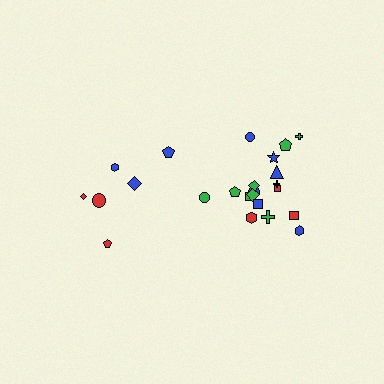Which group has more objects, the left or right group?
The right group.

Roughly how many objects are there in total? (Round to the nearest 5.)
Roughly 25 objects in total.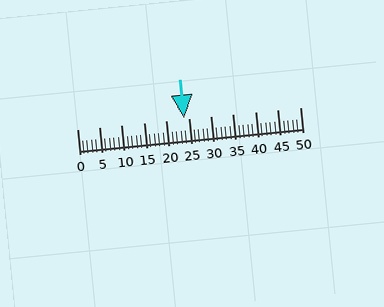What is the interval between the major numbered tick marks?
The major tick marks are spaced 5 units apart.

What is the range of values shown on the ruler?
The ruler shows values from 0 to 50.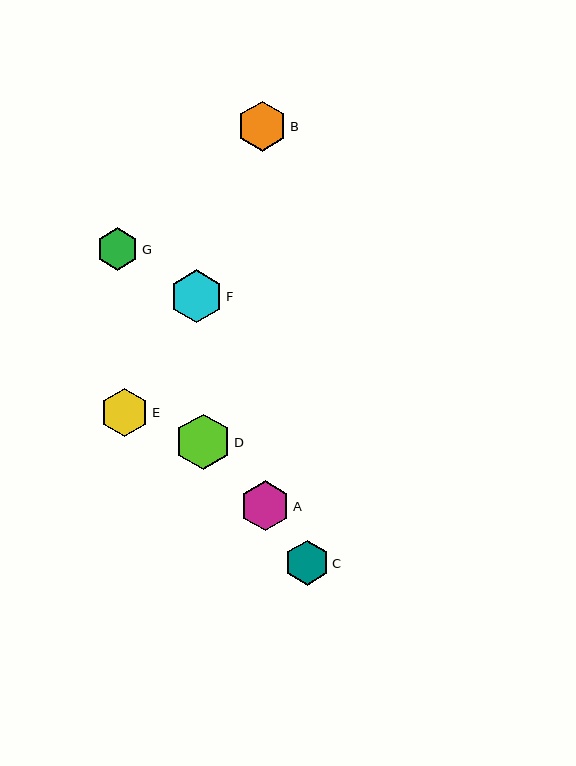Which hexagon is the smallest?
Hexagon G is the smallest with a size of approximately 43 pixels.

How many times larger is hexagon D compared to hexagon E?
Hexagon D is approximately 1.2 times the size of hexagon E.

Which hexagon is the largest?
Hexagon D is the largest with a size of approximately 56 pixels.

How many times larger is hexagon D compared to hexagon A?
Hexagon D is approximately 1.1 times the size of hexagon A.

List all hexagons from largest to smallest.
From largest to smallest: D, F, A, B, E, C, G.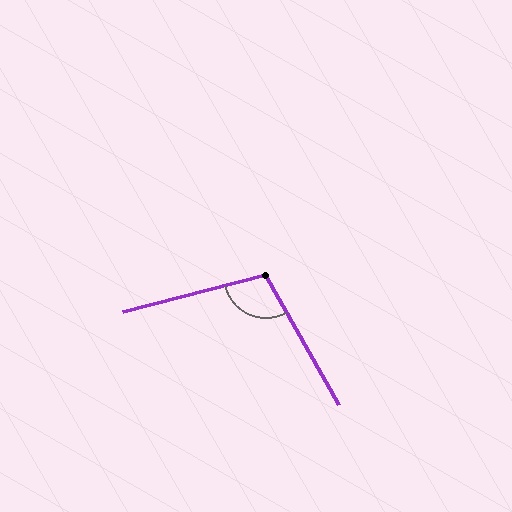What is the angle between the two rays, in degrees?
Approximately 105 degrees.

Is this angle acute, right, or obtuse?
It is obtuse.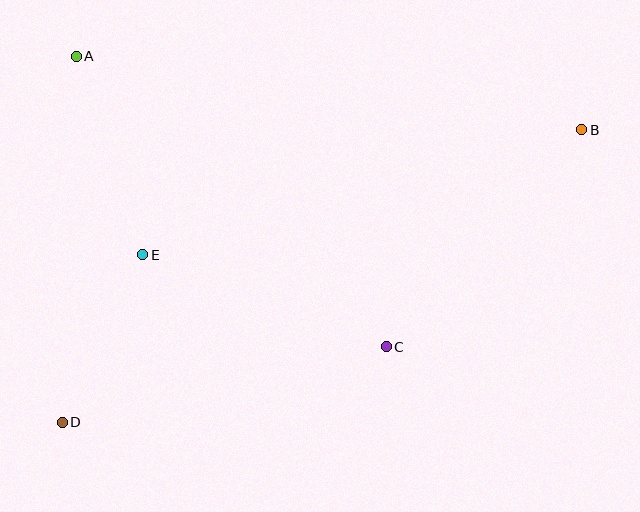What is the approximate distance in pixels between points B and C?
The distance between B and C is approximately 292 pixels.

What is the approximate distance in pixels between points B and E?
The distance between B and E is approximately 456 pixels.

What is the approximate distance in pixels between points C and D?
The distance between C and D is approximately 333 pixels.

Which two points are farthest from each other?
Points B and D are farthest from each other.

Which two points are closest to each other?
Points D and E are closest to each other.